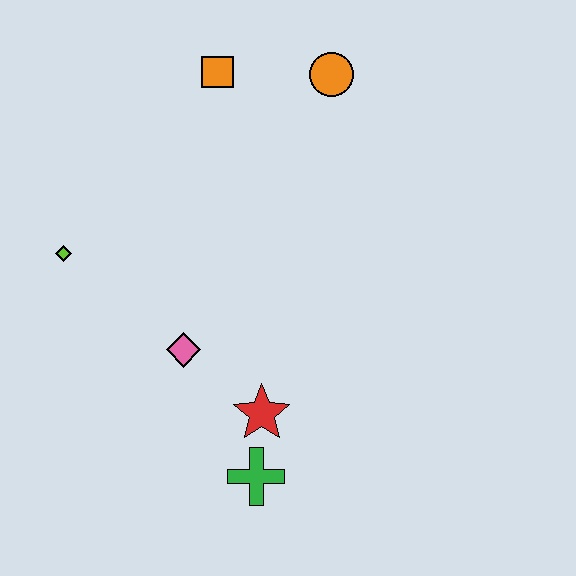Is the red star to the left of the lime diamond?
No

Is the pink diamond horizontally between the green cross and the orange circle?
No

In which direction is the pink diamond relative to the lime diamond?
The pink diamond is to the right of the lime diamond.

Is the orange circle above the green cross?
Yes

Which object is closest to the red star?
The green cross is closest to the red star.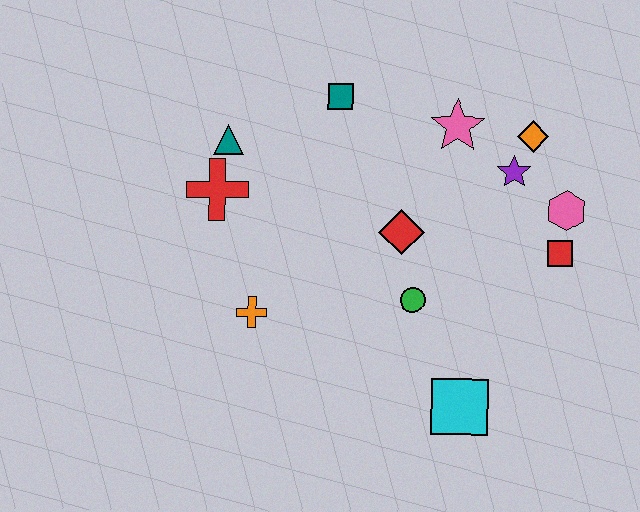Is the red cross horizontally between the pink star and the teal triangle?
No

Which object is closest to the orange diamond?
The purple star is closest to the orange diamond.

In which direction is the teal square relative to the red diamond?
The teal square is above the red diamond.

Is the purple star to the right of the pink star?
Yes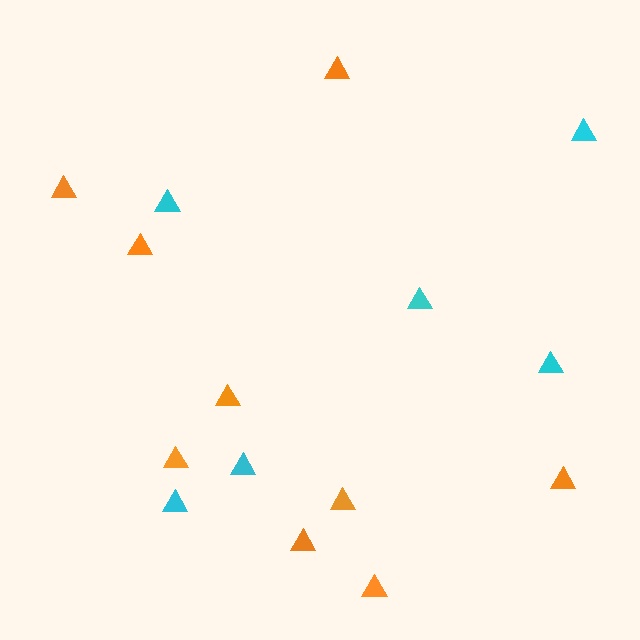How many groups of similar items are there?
There are 2 groups: one group of orange triangles (9) and one group of cyan triangles (6).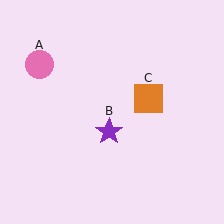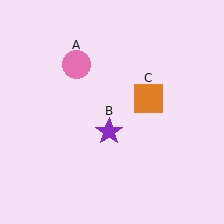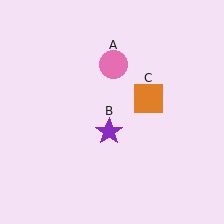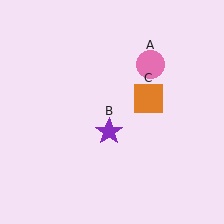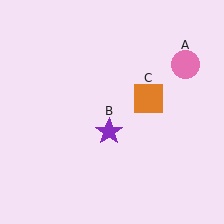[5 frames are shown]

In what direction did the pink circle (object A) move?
The pink circle (object A) moved right.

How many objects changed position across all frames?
1 object changed position: pink circle (object A).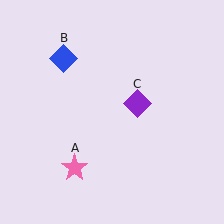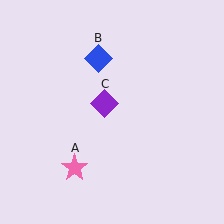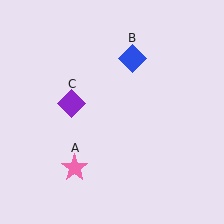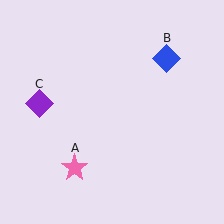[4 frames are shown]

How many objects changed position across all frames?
2 objects changed position: blue diamond (object B), purple diamond (object C).